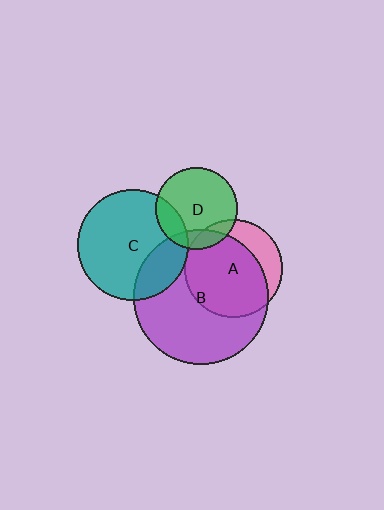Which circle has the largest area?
Circle B (purple).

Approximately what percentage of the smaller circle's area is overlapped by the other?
Approximately 25%.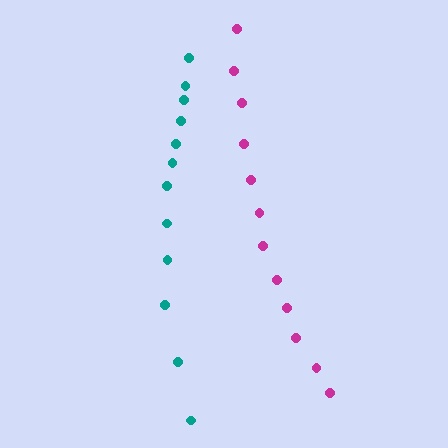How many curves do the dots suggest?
There are 2 distinct paths.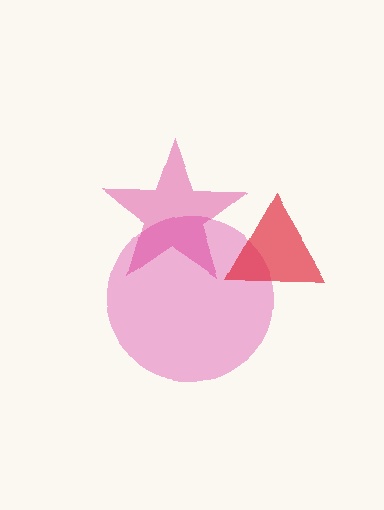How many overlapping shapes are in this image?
There are 3 overlapping shapes in the image.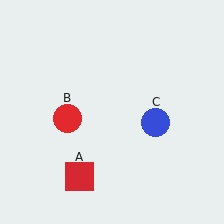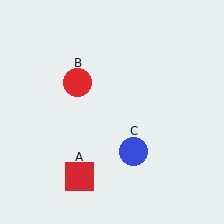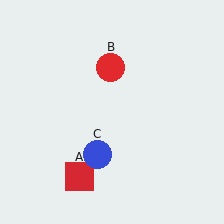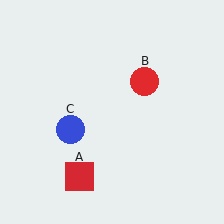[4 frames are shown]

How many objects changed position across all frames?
2 objects changed position: red circle (object B), blue circle (object C).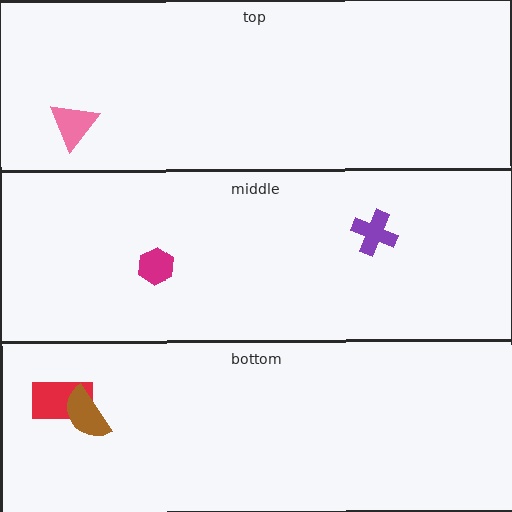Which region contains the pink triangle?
The top region.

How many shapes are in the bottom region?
2.